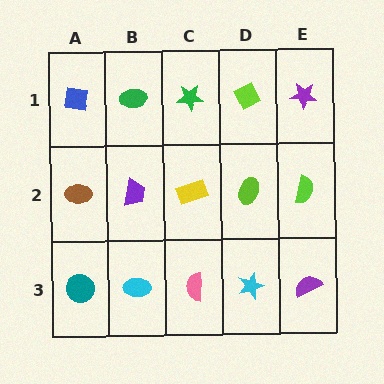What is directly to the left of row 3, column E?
A cyan star.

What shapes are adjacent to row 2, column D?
A lime diamond (row 1, column D), a cyan star (row 3, column D), a yellow rectangle (row 2, column C), a lime semicircle (row 2, column E).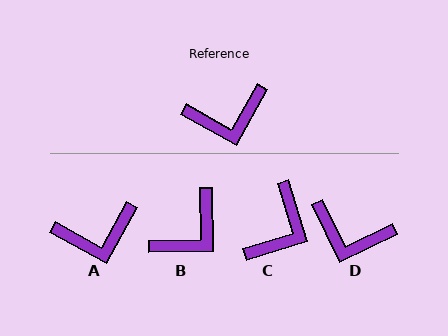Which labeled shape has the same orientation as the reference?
A.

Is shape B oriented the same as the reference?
No, it is off by about 30 degrees.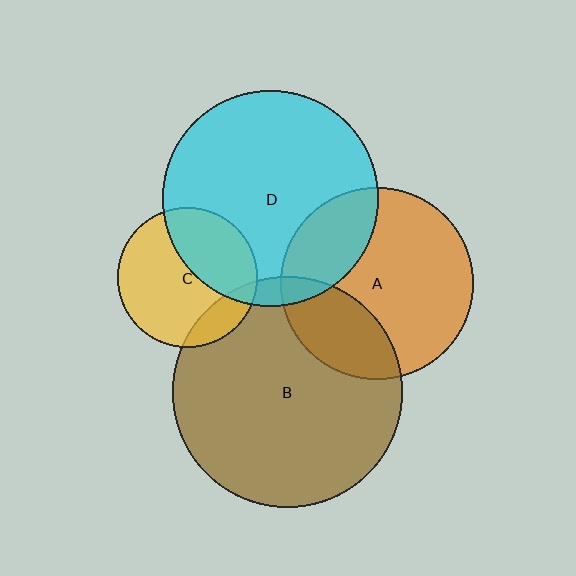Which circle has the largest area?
Circle B (brown).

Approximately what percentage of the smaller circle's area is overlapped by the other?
Approximately 5%.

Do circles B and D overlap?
Yes.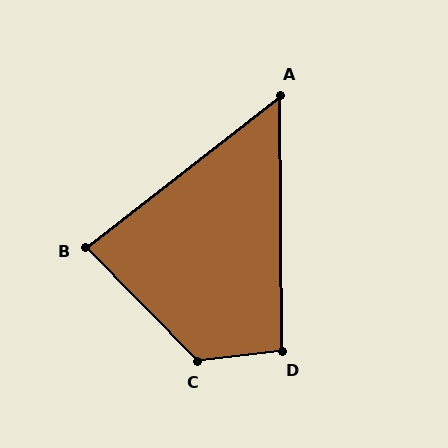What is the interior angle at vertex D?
Approximately 96 degrees (obtuse).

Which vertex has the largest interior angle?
C, at approximately 128 degrees.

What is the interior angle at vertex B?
Approximately 84 degrees (acute).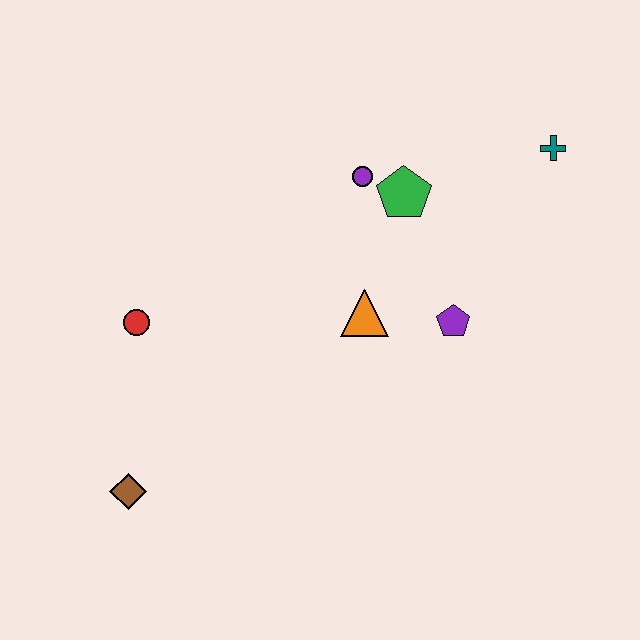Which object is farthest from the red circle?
The teal cross is farthest from the red circle.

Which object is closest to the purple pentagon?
The orange triangle is closest to the purple pentagon.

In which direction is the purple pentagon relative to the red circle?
The purple pentagon is to the right of the red circle.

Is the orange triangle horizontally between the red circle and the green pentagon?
Yes